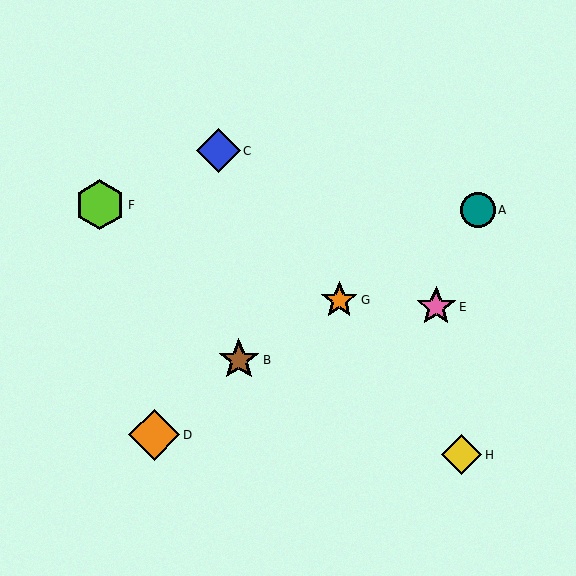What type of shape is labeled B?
Shape B is a brown star.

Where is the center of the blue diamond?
The center of the blue diamond is at (218, 151).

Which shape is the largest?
The orange diamond (labeled D) is the largest.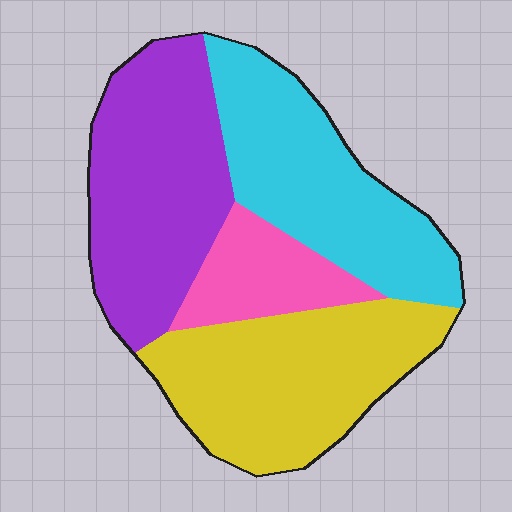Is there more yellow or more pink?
Yellow.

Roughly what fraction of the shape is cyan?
Cyan takes up about one quarter (1/4) of the shape.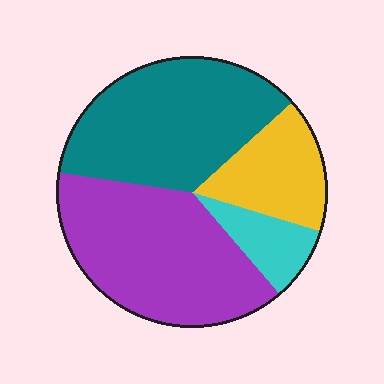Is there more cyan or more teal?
Teal.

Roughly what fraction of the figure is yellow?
Yellow covers 16% of the figure.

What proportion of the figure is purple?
Purple covers roughly 40% of the figure.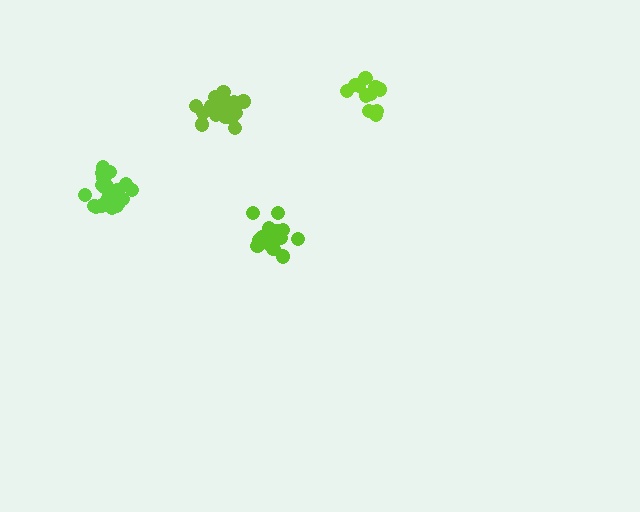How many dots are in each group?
Group 1: 20 dots, Group 2: 14 dots, Group 3: 20 dots, Group 4: 20 dots (74 total).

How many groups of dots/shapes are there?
There are 4 groups.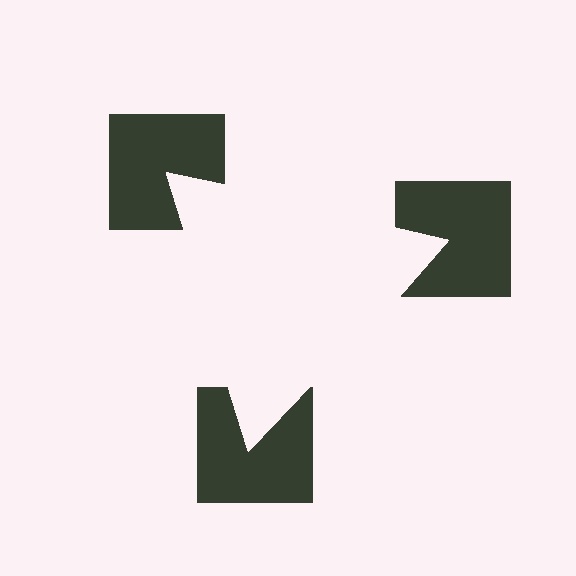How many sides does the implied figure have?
3 sides.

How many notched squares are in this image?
There are 3 — one at each vertex of the illusory triangle.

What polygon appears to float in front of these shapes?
An illusory triangle — its edges are inferred from the aligned wedge cuts in the notched squares, not physically drawn.